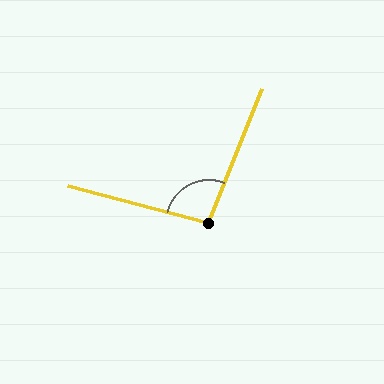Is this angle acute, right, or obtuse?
It is obtuse.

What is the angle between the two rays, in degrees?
Approximately 97 degrees.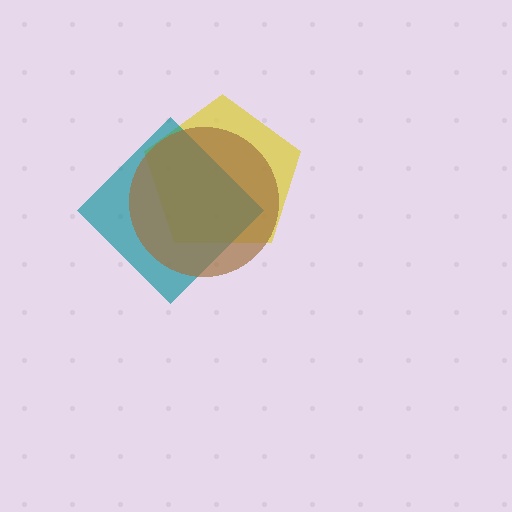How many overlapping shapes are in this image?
There are 3 overlapping shapes in the image.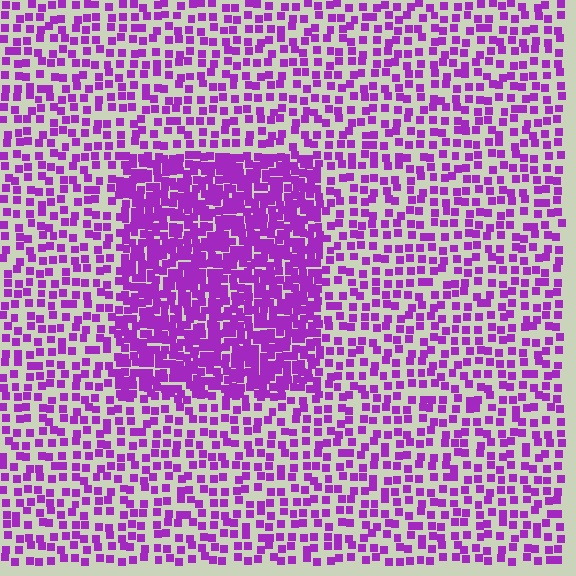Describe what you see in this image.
The image contains small purple elements arranged at two different densities. A rectangle-shaped region is visible where the elements are more densely packed than the surrounding area.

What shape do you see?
I see a rectangle.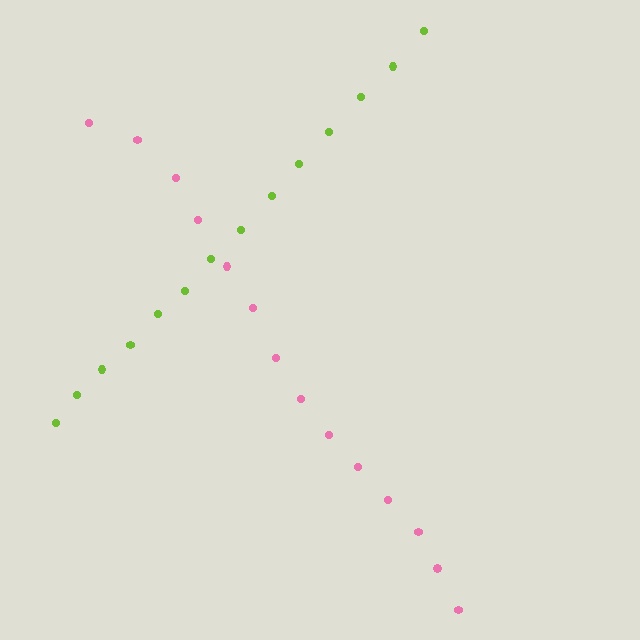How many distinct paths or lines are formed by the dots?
There are 2 distinct paths.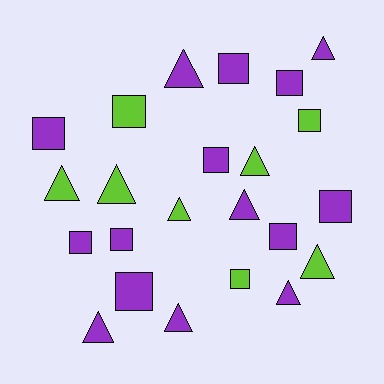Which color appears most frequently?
Purple, with 15 objects.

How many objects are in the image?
There are 23 objects.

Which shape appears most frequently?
Square, with 12 objects.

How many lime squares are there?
There are 3 lime squares.